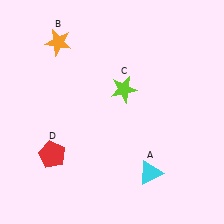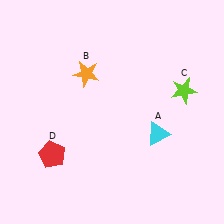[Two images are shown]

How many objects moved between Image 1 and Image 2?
3 objects moved between the two images.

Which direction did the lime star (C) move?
The lime star (C) moved right.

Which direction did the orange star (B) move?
The orange star (B) moved down.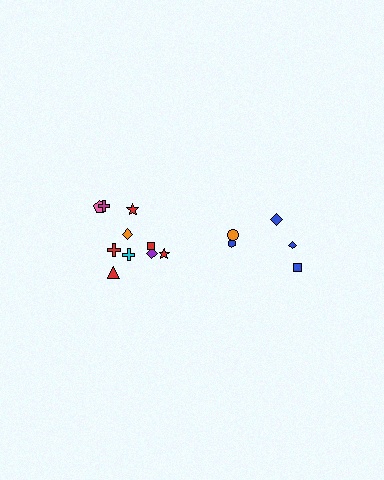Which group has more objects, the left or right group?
The left group.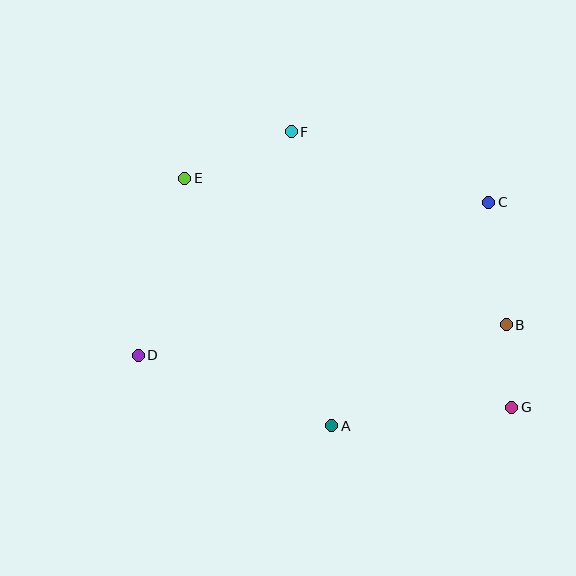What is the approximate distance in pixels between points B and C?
The distance between B and C is approximately 124 pixels.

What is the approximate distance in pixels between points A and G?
The distance between A and G is approximately 181 pixels.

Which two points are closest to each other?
Points B and G are closest to each other.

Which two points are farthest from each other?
Points E and G are farthest from each other.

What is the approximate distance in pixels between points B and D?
The distance between B and D is approximately 369 pixels.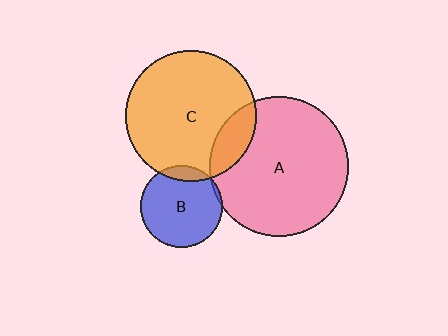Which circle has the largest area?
Circle A (pink).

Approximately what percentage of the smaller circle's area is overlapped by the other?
Approximately 15%.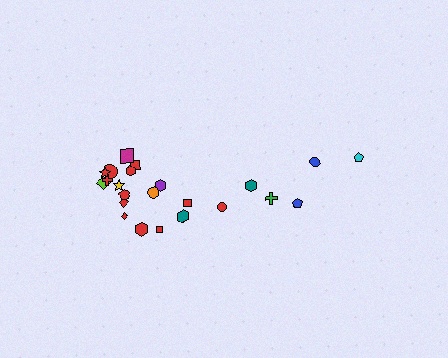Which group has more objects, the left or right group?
The left group.